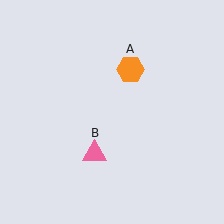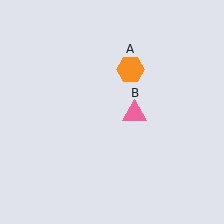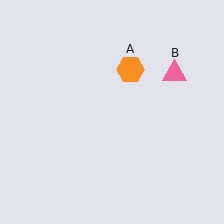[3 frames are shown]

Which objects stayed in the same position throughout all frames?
Orange hexagon (object A) remained stationary.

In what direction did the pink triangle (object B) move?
The pink triangle (object B) moved up and to the right.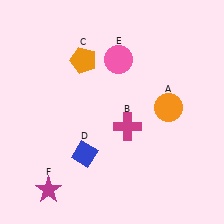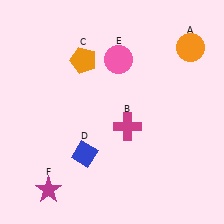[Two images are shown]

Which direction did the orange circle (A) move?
The orange circle (A) moved up.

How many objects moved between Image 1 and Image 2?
1 object moved between the two images.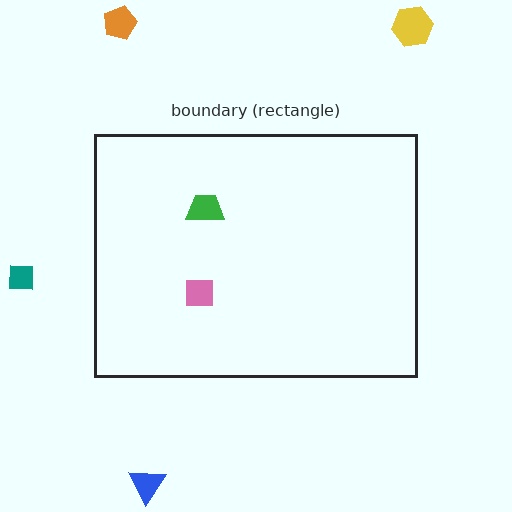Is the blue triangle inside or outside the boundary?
Outside.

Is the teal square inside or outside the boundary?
Outside.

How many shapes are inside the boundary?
2 inside, 4 outside.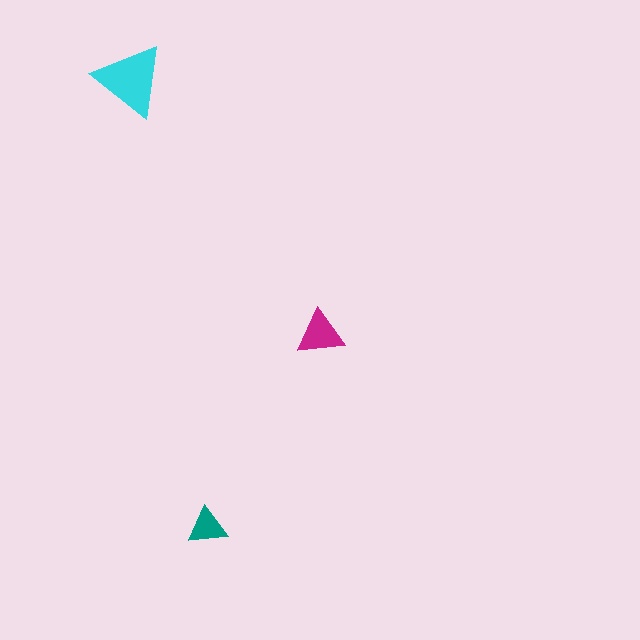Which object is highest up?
The cyan triangle is topmost.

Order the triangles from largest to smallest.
the cyan one, the magenta one, the teal one.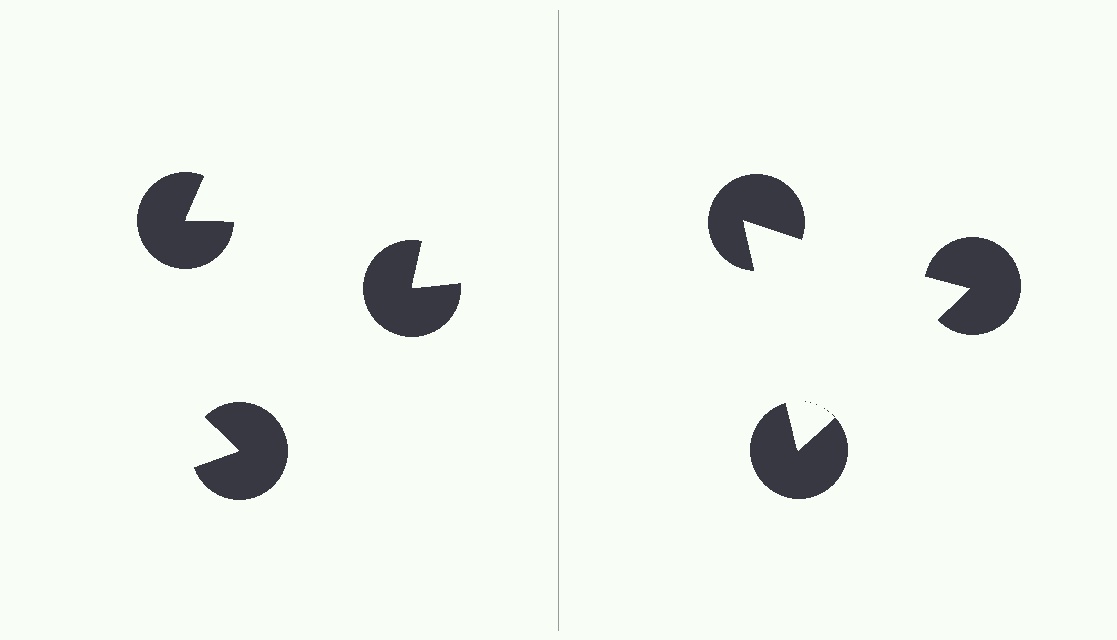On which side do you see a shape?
An illusory triangle appears on the right side. On the left side the wedge cuts are rotated, so no coherent shape forms.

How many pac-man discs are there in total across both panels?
6 — 3 on each side.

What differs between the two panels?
The pac-man discs are positioned identically on both sides; only the wedge orientations differ. On the right they align to a triangle; on the left they are misaligned.